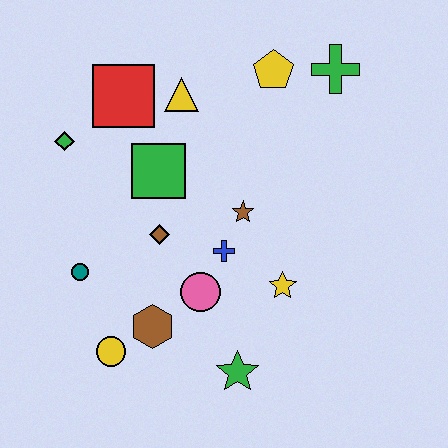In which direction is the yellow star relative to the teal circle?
The yellow star is to the right of the teal circle.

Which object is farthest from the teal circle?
The green cross is farthest from the teal circle.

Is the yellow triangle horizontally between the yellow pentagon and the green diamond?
Yes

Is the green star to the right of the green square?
Yes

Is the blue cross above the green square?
No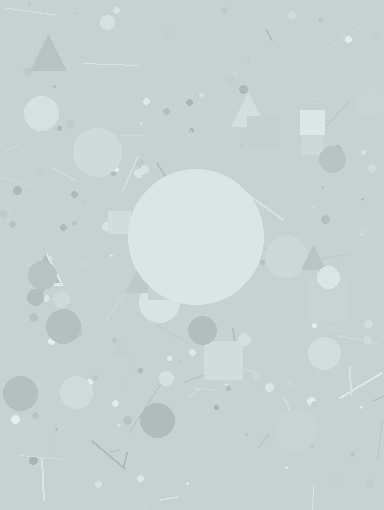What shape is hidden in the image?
A circle is hidden in the image.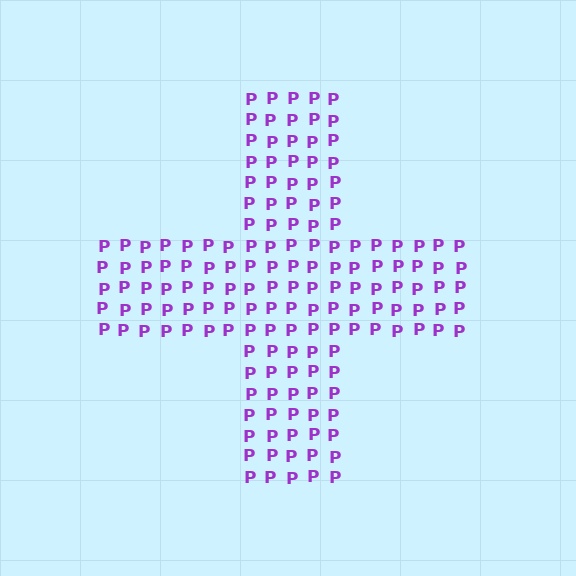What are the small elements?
The small elements are letter P's.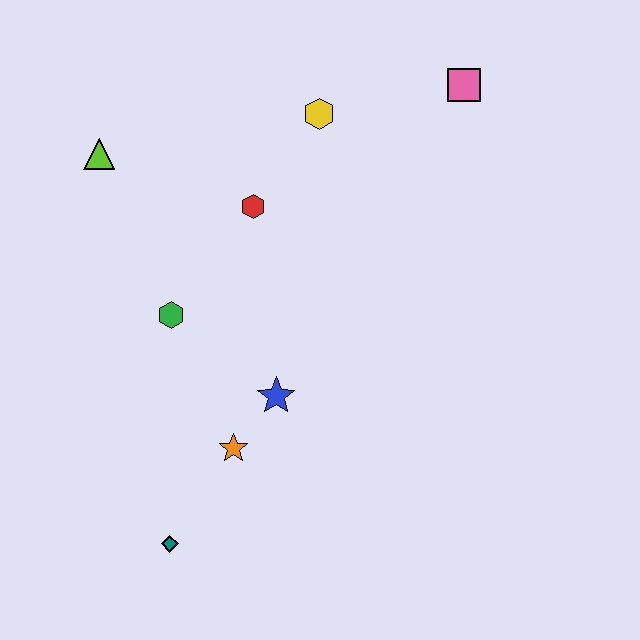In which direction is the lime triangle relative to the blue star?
The lime triangle is above the blue star.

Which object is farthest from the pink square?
The teal diamond is farthest from the pink square.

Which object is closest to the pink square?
The yellow hexagon is closest to the pink square.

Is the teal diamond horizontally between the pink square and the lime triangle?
Yes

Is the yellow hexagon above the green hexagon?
Yes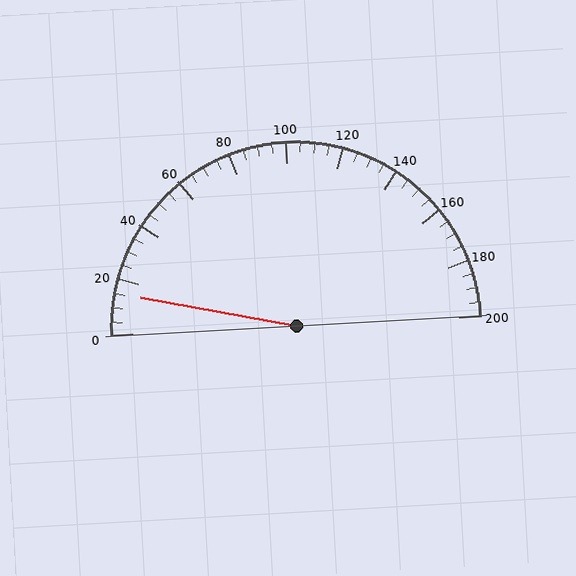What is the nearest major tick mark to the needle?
The nearest major tick mark is 20.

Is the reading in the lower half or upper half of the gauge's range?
The reading is in the lower half of the range (0 to 200).